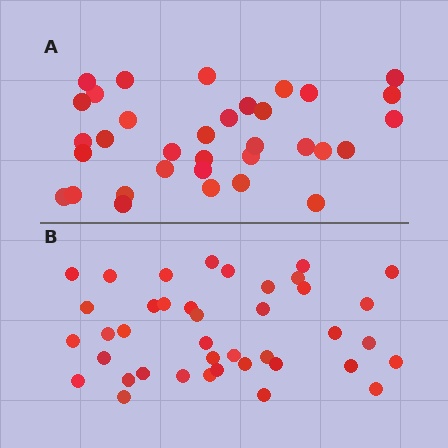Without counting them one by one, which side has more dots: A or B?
Region B (the bottom region) has more dots.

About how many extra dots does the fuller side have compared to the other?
Region B has about 6 more dots than region A.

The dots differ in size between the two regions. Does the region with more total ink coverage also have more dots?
No. Region A has more total ink coverage because its dots are larger, but region B actually contains more individual dots. Total area can be misleading — the number of items is what matters here.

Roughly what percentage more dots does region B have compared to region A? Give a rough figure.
About 20% more.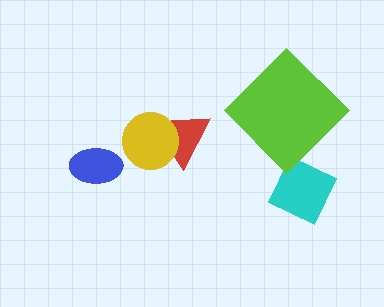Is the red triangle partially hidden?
Yes, it is partially covered by another shape.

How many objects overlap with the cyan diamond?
0 objects overlap with the cyan diamond.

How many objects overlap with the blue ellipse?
0 objects overlap with the blue ellipse.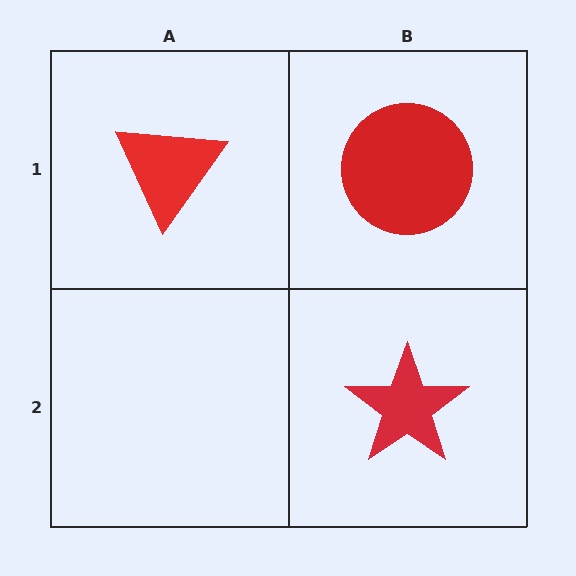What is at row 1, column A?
A red triangle.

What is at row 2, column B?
A red star.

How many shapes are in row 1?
2 shapes.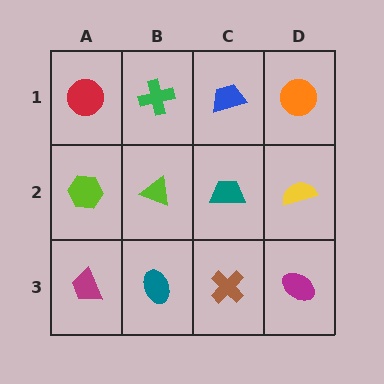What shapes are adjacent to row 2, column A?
A red circle (row 1, column A), a magenta trapezoid (row 3, column A), a lime triangle (row 2, column B).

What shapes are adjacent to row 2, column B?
A green cross (row 1, column B), a teal ellipse (row 3, column B), a lime hexagon (row 2, column A), a teal trapezoid (row 2, column C).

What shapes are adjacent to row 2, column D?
An orange circle (row 1, column D), a magenta ellipse (row 3, column D), a teal trapezoid (row 2, column C).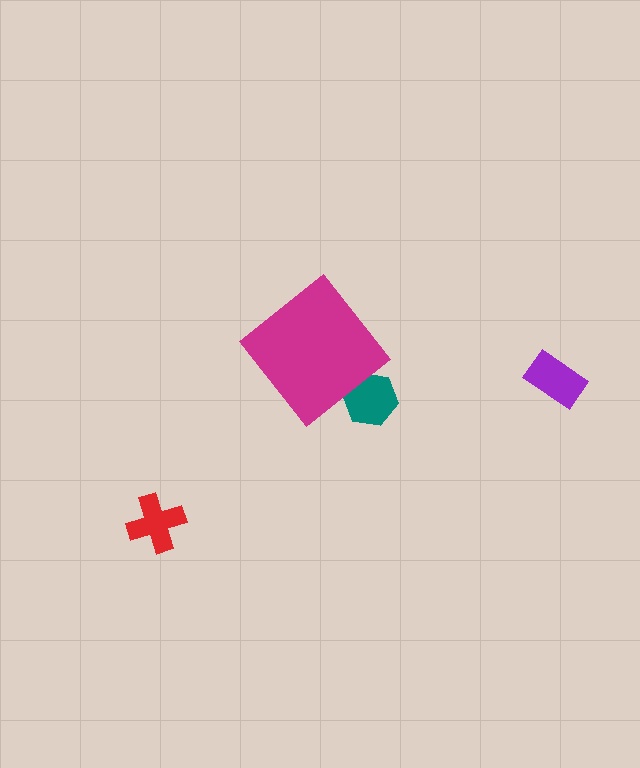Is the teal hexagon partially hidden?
Yes, the teal hexagon is partially hidden behind the magenta diamond.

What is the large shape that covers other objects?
A magenta diamond.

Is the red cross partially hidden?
No, the red cross is fully visible.